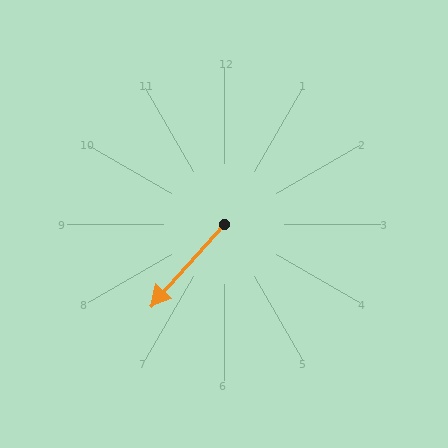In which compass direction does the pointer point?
Southwest.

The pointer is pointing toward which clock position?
Roughly 7 o'clock.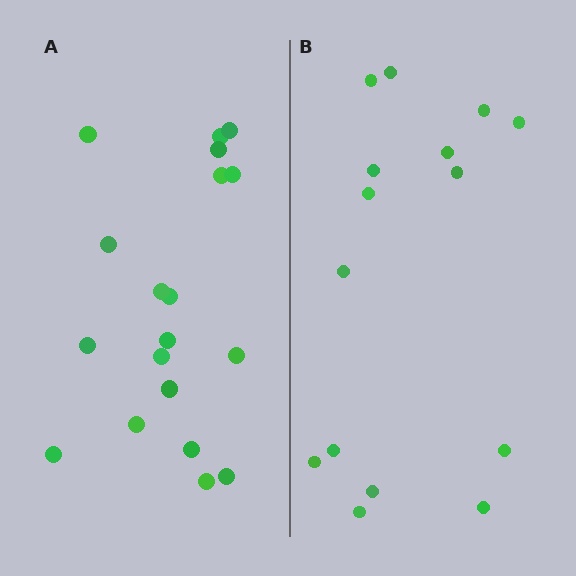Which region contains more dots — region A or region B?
Region A (the left region) has more dots.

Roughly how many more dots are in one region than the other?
Region A has about 4 more dots than region B.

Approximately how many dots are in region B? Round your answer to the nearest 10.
About 20 dots. (The exact count is 15, which rounds to 20.)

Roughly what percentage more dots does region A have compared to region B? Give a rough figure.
About 25% more.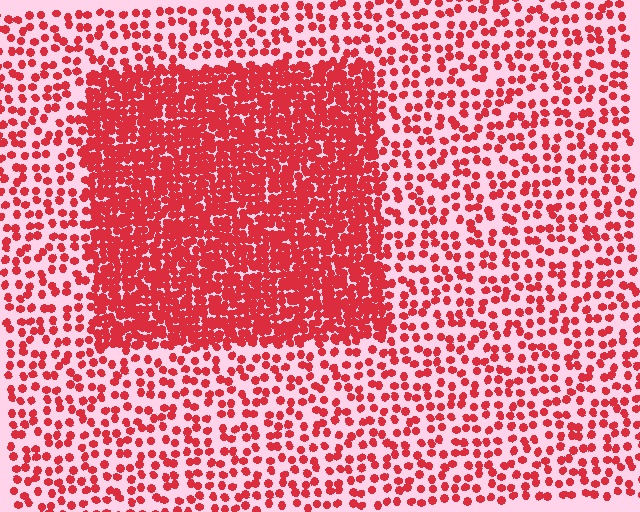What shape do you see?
I see a rectangle.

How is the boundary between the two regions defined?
The boundary is defined by a change in element density (approximately 2.7x ratio). All elements are the same color, size, and shape.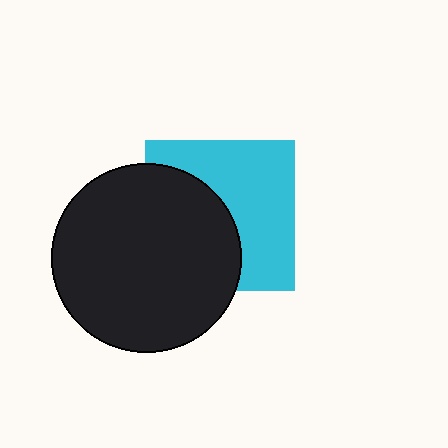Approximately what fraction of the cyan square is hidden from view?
Roughly 45% of the cyan square is hidden behind the black circle.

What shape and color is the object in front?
The object in front is a black circle.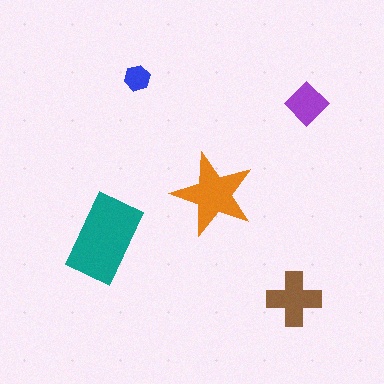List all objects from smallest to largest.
The blue hexagon, the purple diamond, the brown cross, the orange star, the teal rectangle.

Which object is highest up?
The blue hexagon is topmost.